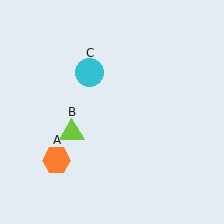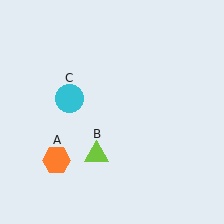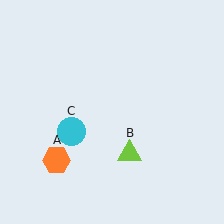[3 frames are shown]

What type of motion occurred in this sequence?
The lime triangle (object B), cyan circle (object C) rotated counterclockwise around the center of the scene.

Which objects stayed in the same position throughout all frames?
Orange hexagon (object A) remained stationary.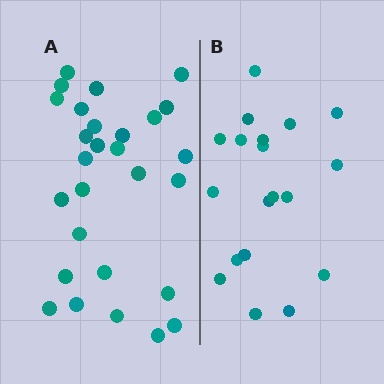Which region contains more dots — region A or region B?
Region A (the left region) has more dots.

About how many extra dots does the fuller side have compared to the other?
Region A has roughly 8 or so more dots than region B.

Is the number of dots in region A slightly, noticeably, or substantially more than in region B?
Region A has substantially more. The ratio is roughly 1.5 to 1.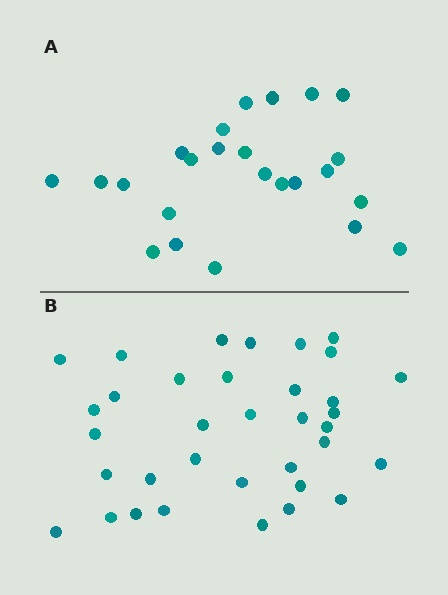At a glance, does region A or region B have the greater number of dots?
Region B (the bottom region) has more dots.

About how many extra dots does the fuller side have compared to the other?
Region B has roughly 12 or so more dots than region A.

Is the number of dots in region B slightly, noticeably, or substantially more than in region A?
Region B has substantially more. The ratio is roughly 1.5 to 1.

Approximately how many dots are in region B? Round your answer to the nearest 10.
About 40 dots. (The exact count is 35, which rounds to 40.)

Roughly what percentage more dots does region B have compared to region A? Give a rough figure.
About 45% more.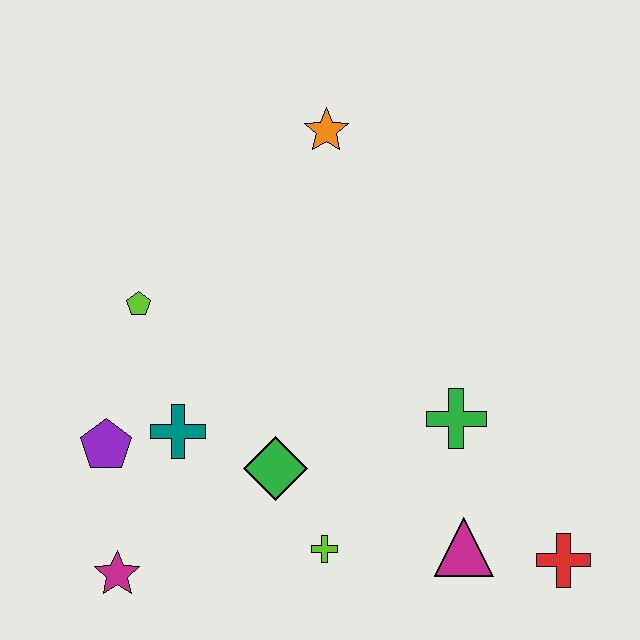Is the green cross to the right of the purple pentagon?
Yes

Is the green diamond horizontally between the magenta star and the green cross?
Yes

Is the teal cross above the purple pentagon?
Yes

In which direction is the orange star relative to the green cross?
The orange star is above the green cross.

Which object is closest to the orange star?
The lime pentagon is closest to the orange star.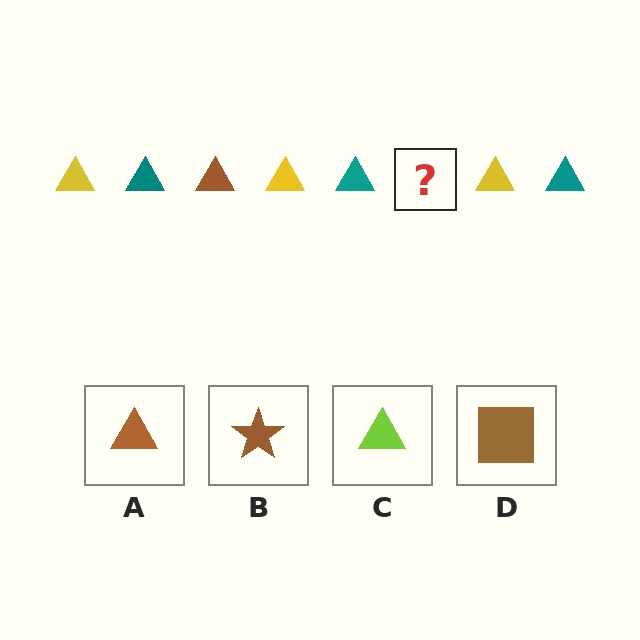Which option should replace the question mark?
Option A.